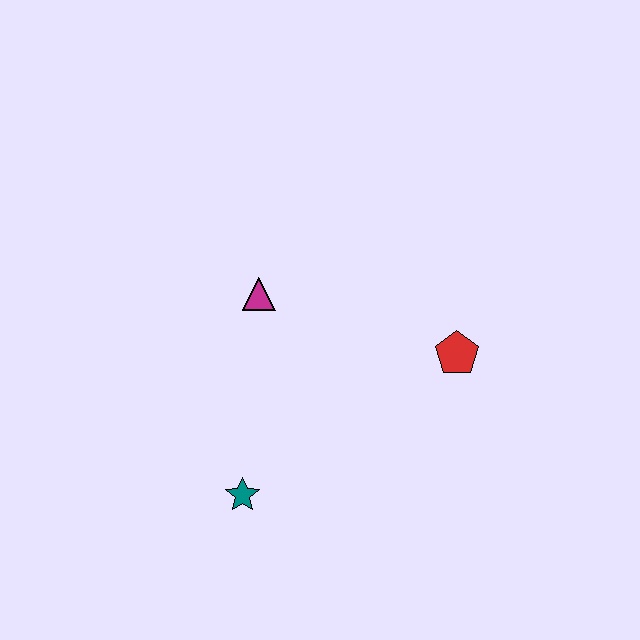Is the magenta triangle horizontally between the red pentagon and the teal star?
Yes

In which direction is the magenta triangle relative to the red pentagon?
The magenta triangle is to the left of the red pentagon.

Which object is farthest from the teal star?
The red pentagon is farthest from the teal star.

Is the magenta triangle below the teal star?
No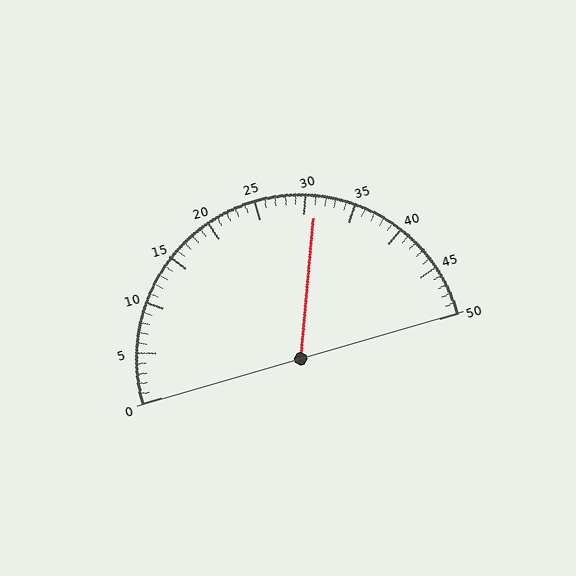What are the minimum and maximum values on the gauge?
The gauge ranges from 0 to 50.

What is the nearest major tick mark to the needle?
The nearest major tick mark is 30.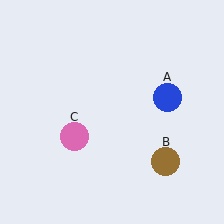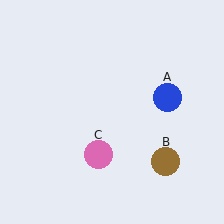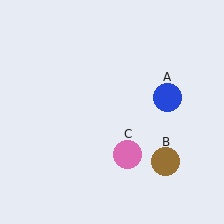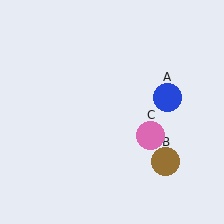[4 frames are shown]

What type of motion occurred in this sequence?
The pink circle (object C) rotated counterclockwise around the center of the scene.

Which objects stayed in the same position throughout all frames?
Blue circle (object A) and brown circle (object B) remained stationary.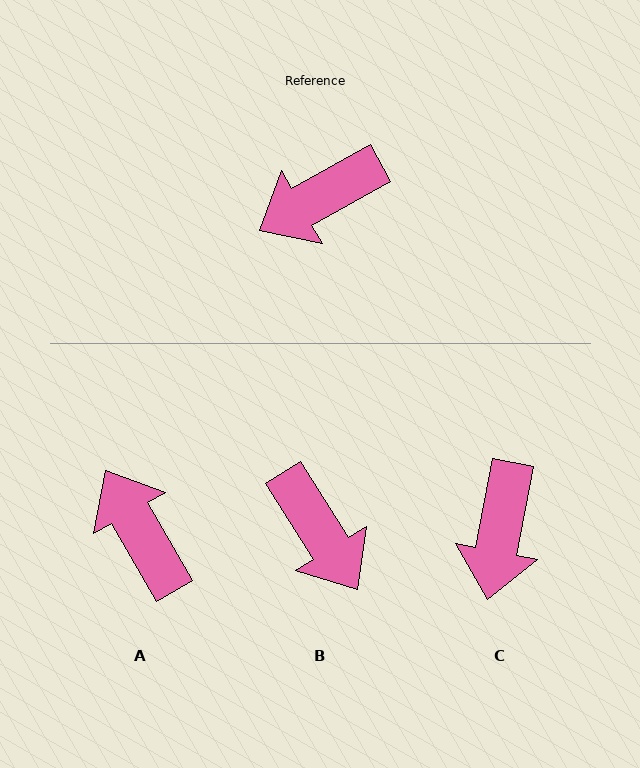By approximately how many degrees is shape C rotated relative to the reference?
Approximately 50 degrees counter-clockwise.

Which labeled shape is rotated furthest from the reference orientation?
B, about 93 degrees away.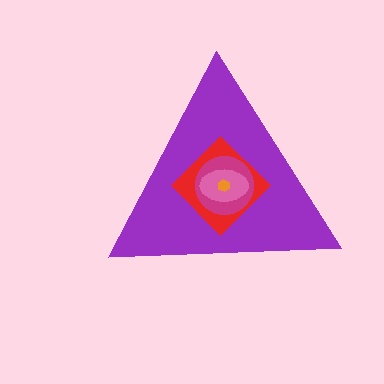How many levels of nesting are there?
5.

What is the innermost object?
The orange hexagon.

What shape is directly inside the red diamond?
The magenta circle.